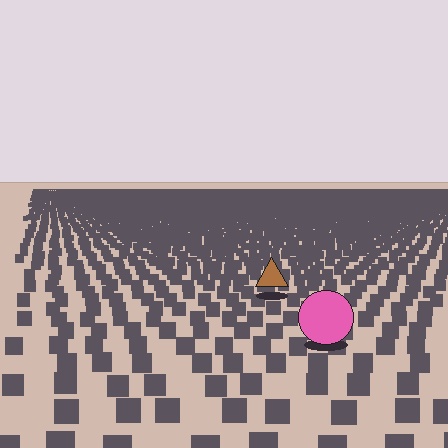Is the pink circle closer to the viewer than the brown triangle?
Yes. The pink circle is closer — you can tell from the texture gradient: the ground texture is coarser near it.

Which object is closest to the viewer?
The pink circle is closest. The texture marks near it are larger and more spread out.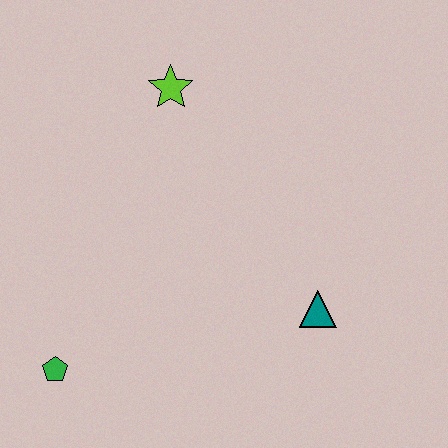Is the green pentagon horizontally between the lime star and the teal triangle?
No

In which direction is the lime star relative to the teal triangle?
The lime star is above the teal triangle.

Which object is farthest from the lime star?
The green pentagon is farthest from the lime star.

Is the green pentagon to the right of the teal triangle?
No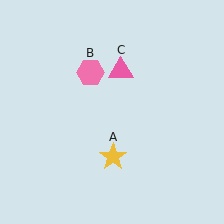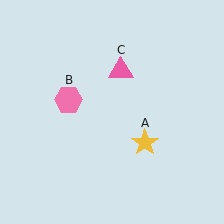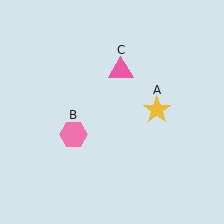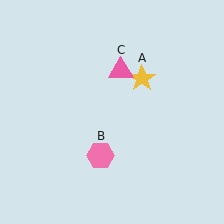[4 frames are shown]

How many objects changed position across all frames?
2 objects changed position: yellow star (object A), pink hexagon (object B).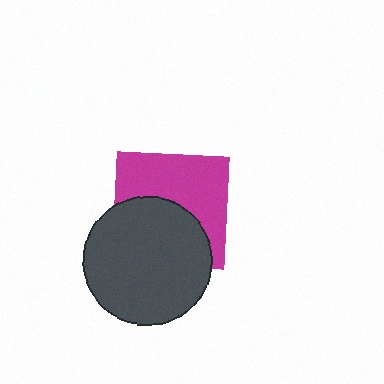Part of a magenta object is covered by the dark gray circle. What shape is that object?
It is a square.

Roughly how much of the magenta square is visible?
About half of it is visible (roughly 53%).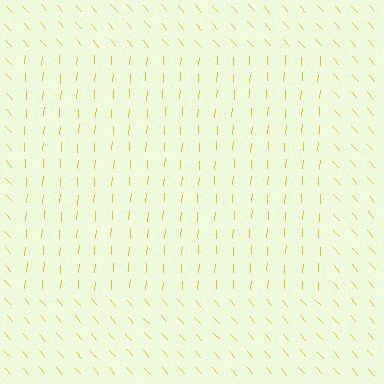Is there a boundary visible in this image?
Yes, there is a texture boundary formed by a change in line orientation.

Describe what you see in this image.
The image is filled with small yellow line segments. A rectangle region in the image has lines oriented differently from the surrounding lines, creating a visible texture boundary.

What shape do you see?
I see a rectangle.